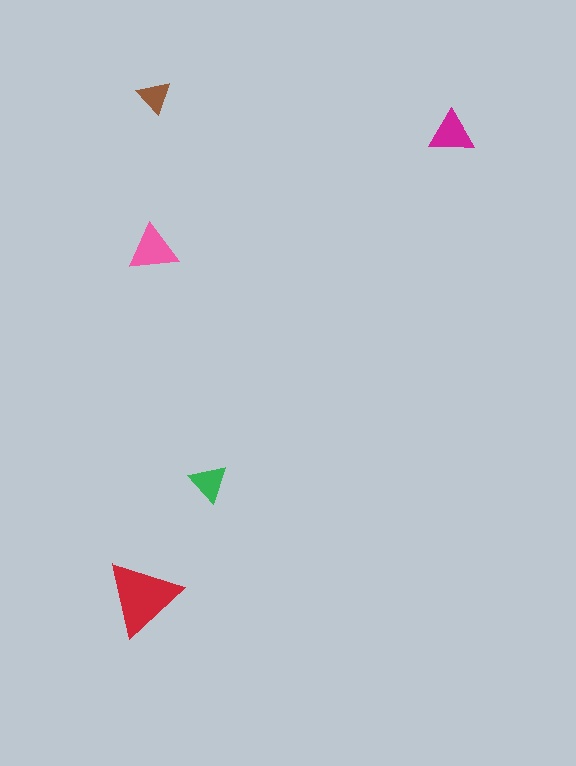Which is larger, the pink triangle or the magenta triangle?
The pink one.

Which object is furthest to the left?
The red triangle is leftmost.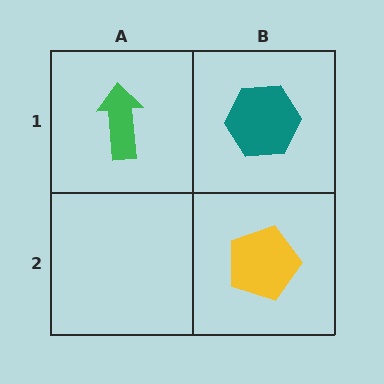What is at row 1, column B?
A teal hexagon.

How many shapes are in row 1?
2 shapes.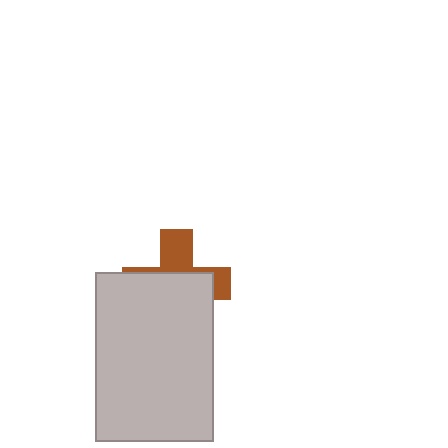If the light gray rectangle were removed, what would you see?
You would see the complete brown cross.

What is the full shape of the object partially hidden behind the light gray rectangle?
The partially hidden object is a brown cross.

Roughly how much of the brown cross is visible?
A small part of it is visible (roughly 37%).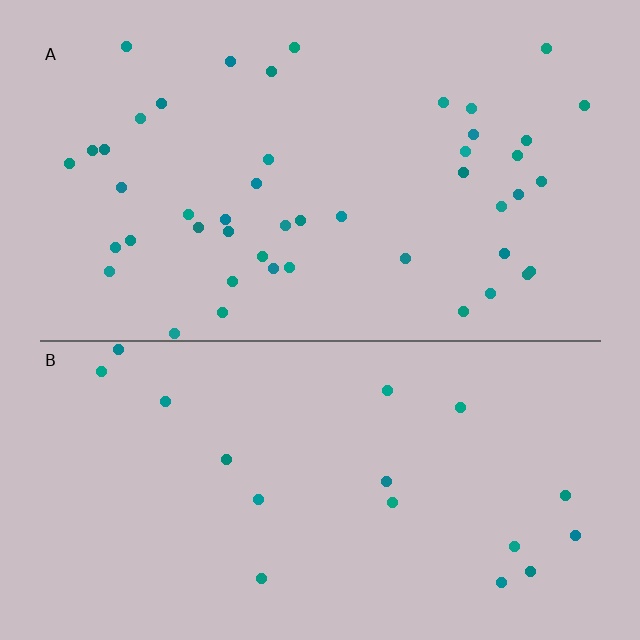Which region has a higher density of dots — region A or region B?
A (the top).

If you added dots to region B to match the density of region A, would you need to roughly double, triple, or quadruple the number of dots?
Approximately triple.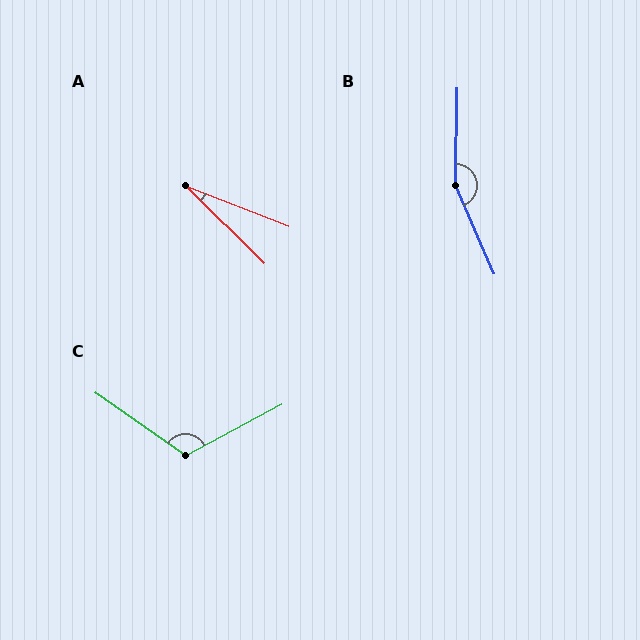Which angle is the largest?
B, at approximately 155 degrees.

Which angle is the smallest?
A, at approximately 23 degrees.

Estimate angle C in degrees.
Approximately 117 degrees.